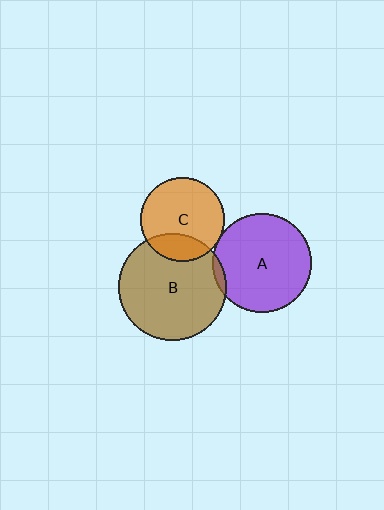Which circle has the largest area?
Circle B (brown).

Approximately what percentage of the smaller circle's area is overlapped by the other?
Approximately 5%.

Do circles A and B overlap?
Yes.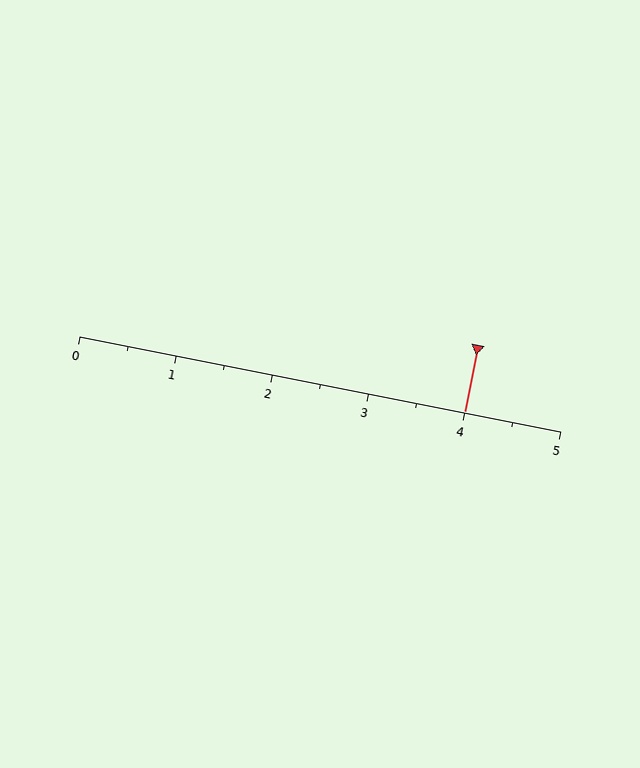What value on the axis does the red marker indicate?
The marker indicates approximately 4.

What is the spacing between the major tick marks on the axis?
The major ticks are spaced 1 apart.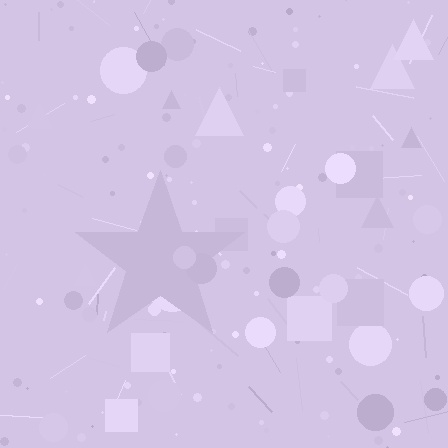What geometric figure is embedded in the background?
A star is embedded in the background.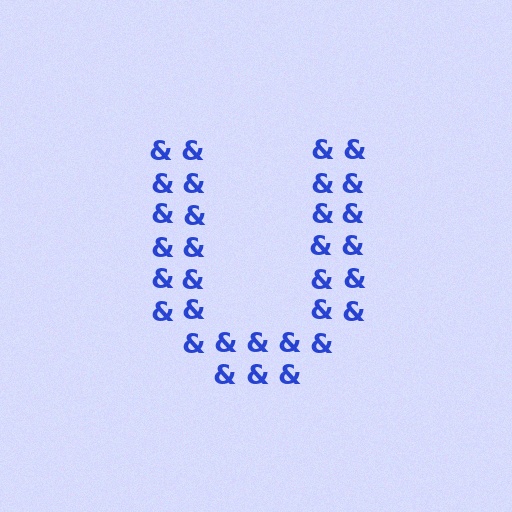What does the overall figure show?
The overall figure shows the letter U.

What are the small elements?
The small elements are ampersands.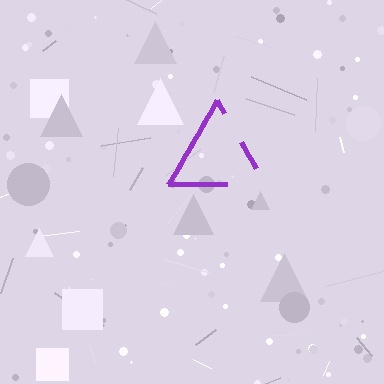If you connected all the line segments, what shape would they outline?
They would outline a triangle.